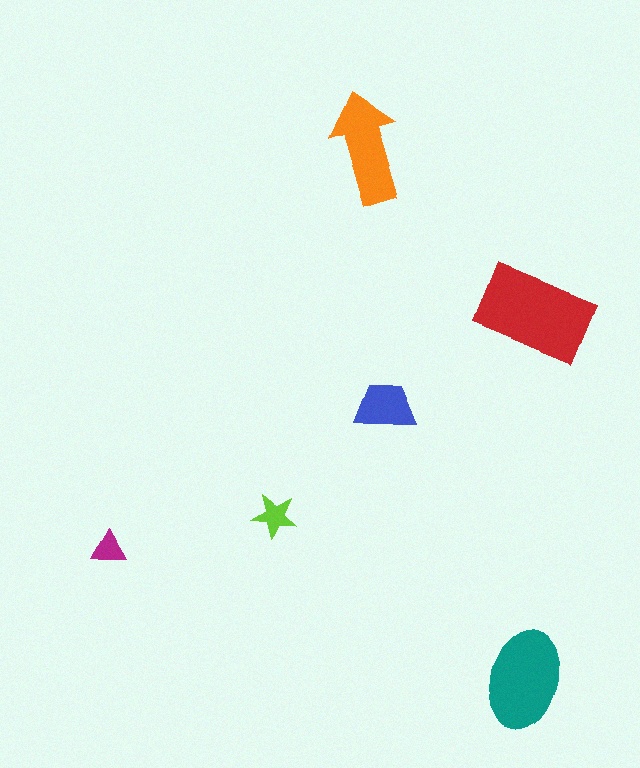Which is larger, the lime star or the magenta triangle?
The lime star.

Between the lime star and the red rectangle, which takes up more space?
The red rectangle.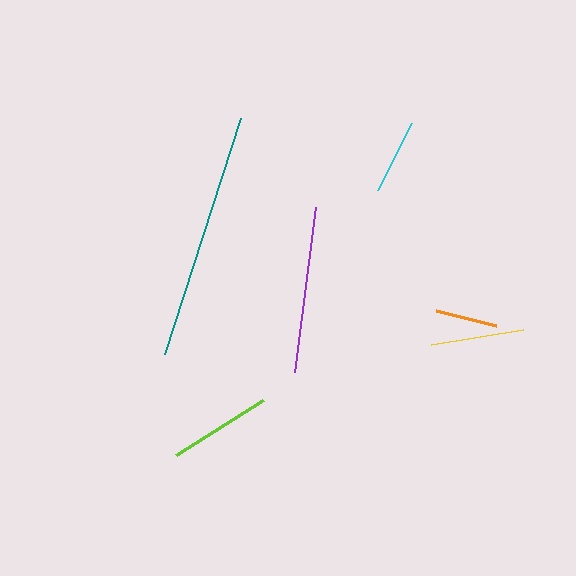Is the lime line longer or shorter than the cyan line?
The lime line is longer than the cyan line.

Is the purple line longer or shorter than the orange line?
The purple line is longer than the orange line.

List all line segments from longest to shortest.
From longest to shortest: teal, purple, lime, yellow, cyan, orange.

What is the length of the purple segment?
The purple segment is approximately 167 pixels long.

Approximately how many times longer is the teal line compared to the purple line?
The teal line is approximately 1.5 times the length of the purple line.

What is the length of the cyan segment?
The cyan segment is approximately 75 pixels long.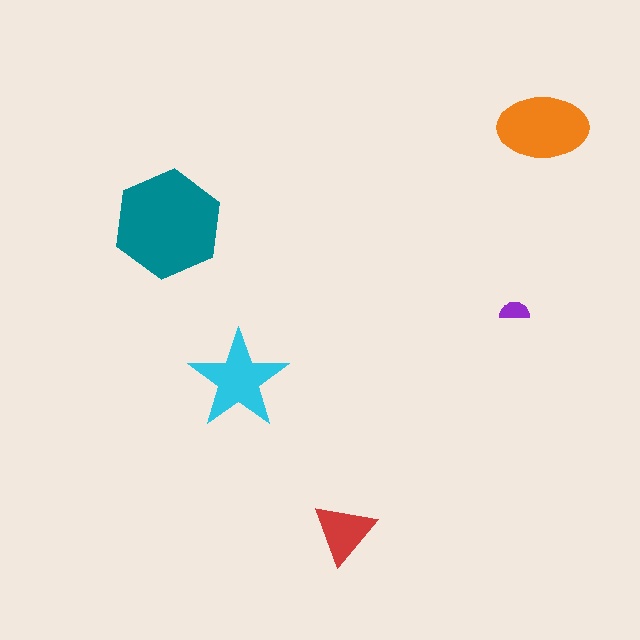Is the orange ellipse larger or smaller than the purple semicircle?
Larger.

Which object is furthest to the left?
The teal hexagon is leftmost.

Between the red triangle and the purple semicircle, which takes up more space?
The red triangle.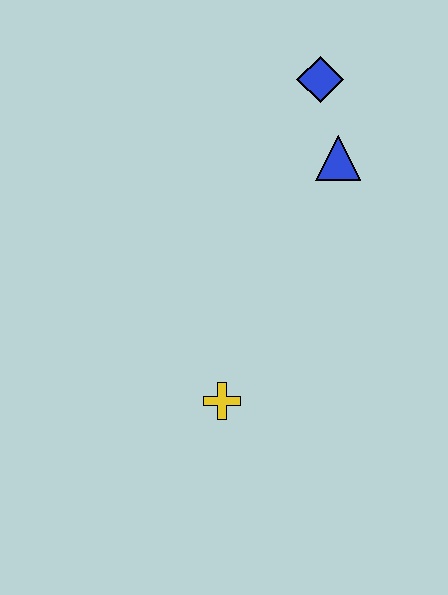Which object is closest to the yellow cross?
The blue triangle is closest to the yellow cross.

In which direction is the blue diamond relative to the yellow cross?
The blue diamond is above the yellow cross.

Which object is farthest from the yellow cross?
The blue diamond is farthest from the yellow cross.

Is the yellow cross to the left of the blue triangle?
Yes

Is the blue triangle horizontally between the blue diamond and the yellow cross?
No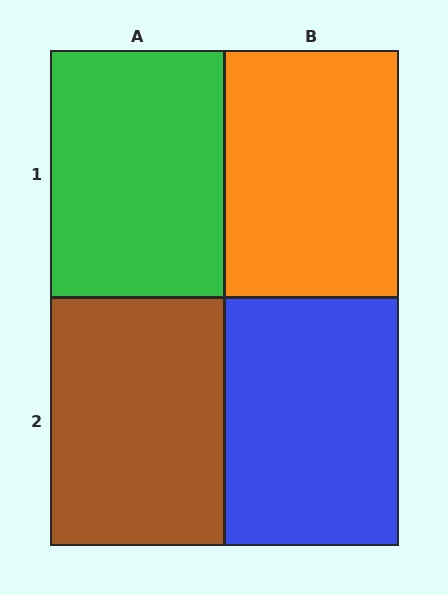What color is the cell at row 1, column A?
Green.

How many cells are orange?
1 cell is orange.